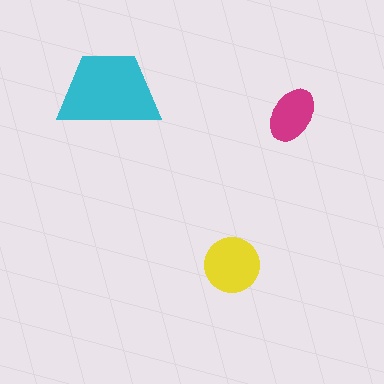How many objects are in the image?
There are 3 objects in the image.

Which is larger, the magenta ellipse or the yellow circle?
The yellow circle.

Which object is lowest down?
The yellow circle is bottommost.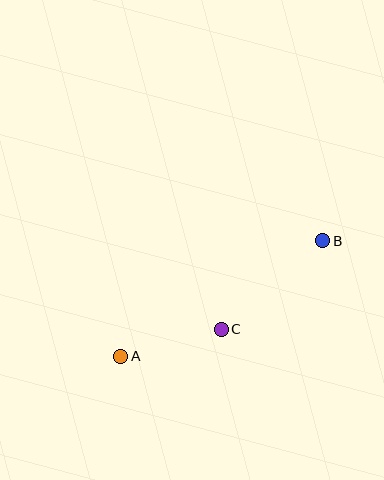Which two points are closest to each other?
Points A and C are closest to each other.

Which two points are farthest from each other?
Points A and B are farthest from each other.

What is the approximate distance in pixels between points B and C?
The distance between B and C is approximately 135 pixels.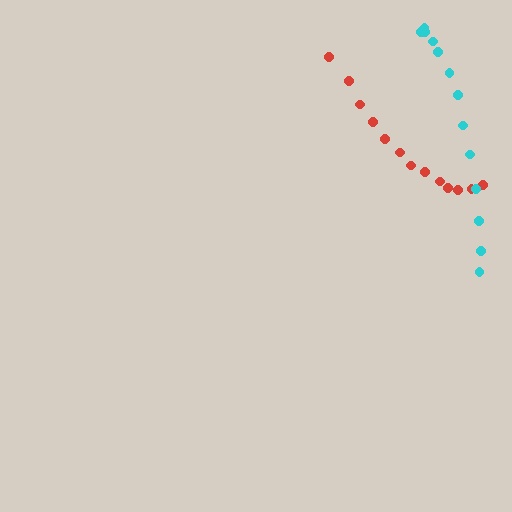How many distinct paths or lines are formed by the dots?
There are 2 distinct paths.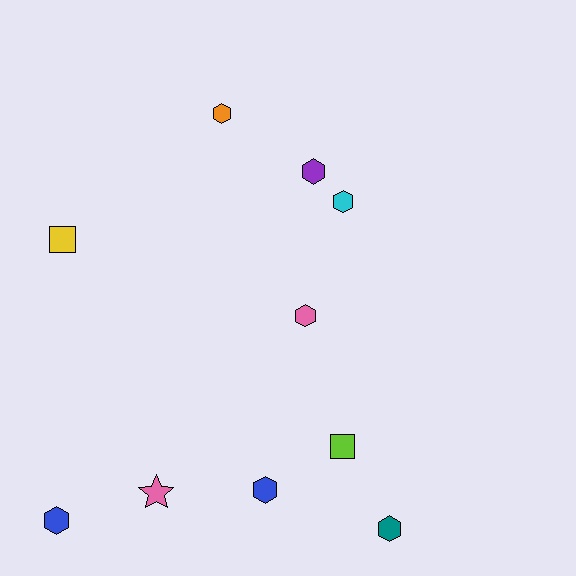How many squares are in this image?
There are 2 squares.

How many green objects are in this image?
There are no green objects.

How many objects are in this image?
There are 10 objects.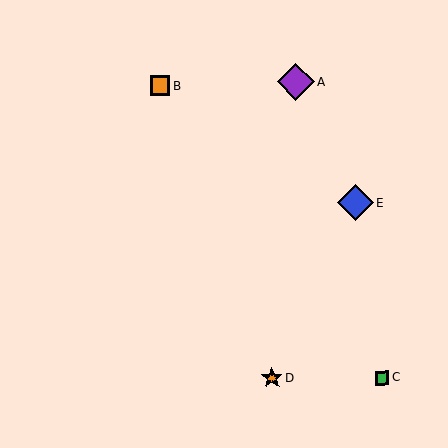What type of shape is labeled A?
Shape A is a purple diamond.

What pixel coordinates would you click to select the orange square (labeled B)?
Click at (160, 86) to select the orange square B.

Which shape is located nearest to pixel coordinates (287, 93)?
The purple diamond (labeled A) at (295, 82) is nearest to that location.